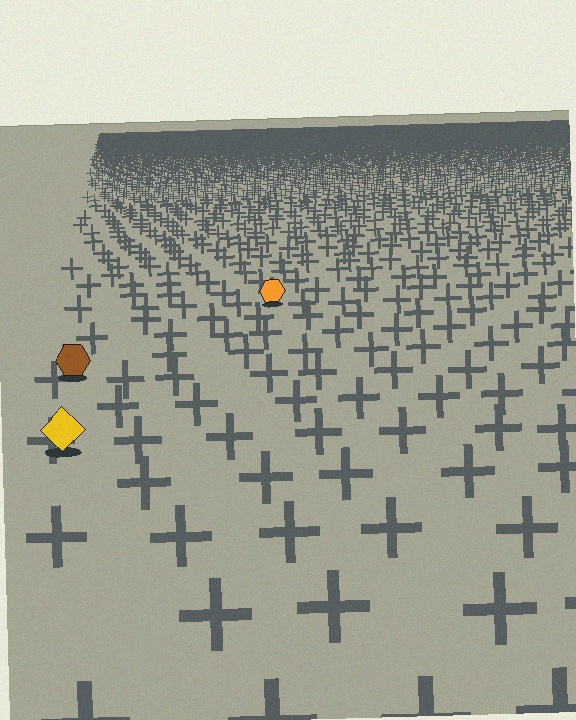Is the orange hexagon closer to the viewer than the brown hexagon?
No. The brown hexagon is closer — you can tell from the texture gradient: the ground texture is coarser near it.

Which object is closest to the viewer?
The yellow diamond is closest. The texture marks near it are larger and more spread out.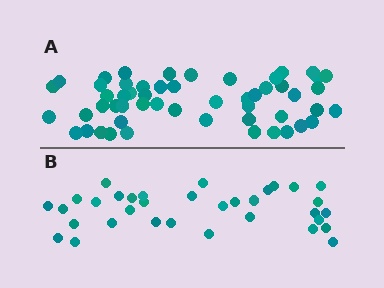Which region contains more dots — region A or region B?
Region A (the top region) has more dots.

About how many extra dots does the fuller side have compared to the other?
Region A has approximately 20 more dots than region B.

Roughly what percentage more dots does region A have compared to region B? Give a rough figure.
About 55% more.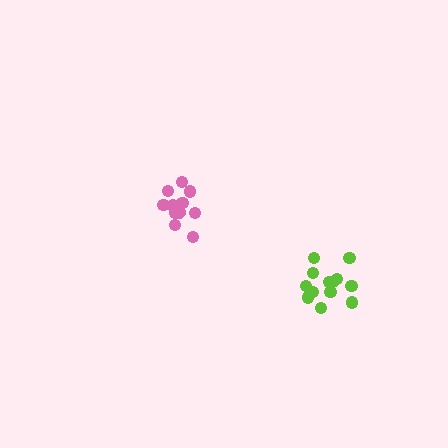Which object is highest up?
The pink cluster is topmost.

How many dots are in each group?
Group 1: 13 dots, Group 2: 12 dots (25 total).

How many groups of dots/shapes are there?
There are 2 groups.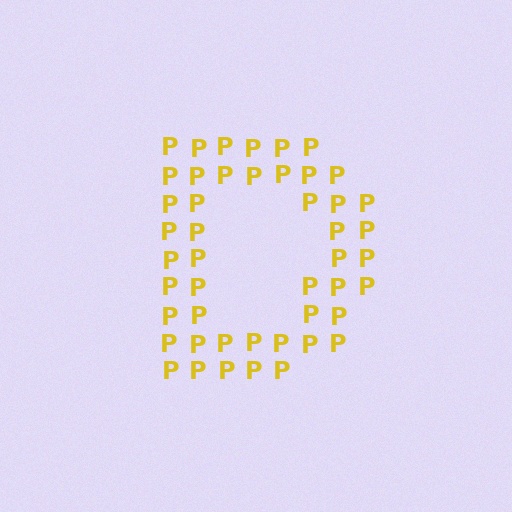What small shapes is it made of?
It is made of small letter P's.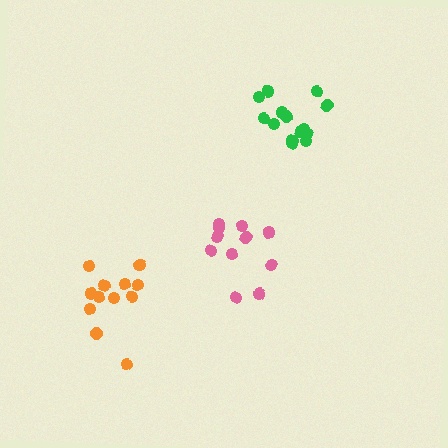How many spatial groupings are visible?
There are 3 spatial groupings.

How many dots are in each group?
Group 1: 11 dots, Group 2: 12 dots, Group 3: 14 dots (37 total).